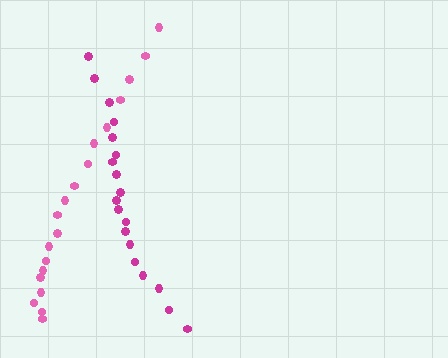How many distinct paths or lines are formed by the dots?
There are 2 distinct paths.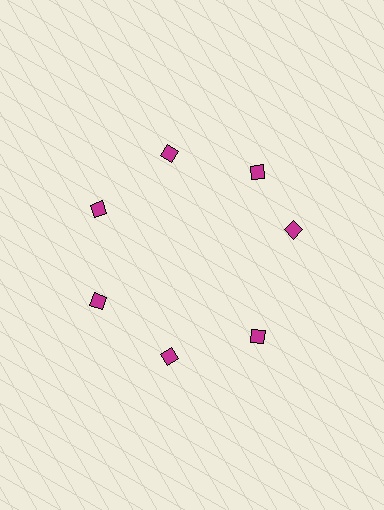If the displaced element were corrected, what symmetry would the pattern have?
It would have 7-fold rotational symmetry — the pattern would map onto itself every 51 degrees.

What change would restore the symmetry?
The symmetry would be restored by rotating it back into even spacing with its neighbors so that all 7 diamonds sit at equal angles and equal distance from the center.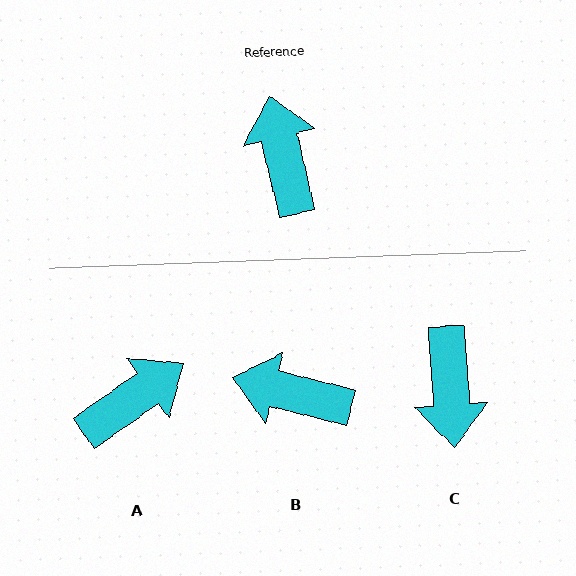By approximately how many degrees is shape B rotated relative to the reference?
Approximately 62 degrees counter-clockwise.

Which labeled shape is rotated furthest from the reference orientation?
C, about 171 degrees away.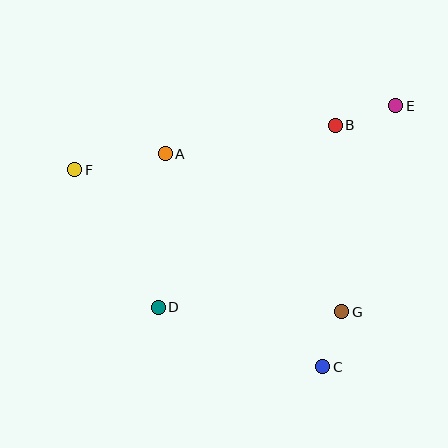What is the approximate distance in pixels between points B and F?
The distance between B and F is approximately 265 pixels.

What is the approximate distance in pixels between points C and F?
The distance between C and F is approximately 317 pixels.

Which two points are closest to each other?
Points C and G are closest to each other.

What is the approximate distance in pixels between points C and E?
The distance between C and E is approximately 271 pixels.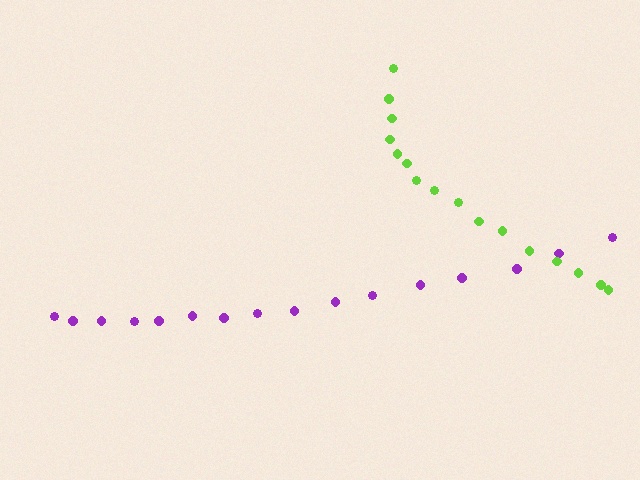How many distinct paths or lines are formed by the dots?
There are 2 distinct paths.